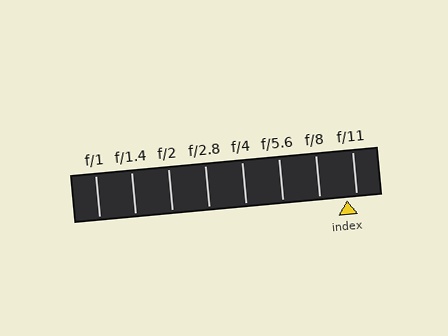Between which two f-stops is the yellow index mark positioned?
The index mark is between f/8 and f/11.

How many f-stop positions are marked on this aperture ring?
There are 8 f-stop positions marked.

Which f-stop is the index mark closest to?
The index mark is closest to f/11.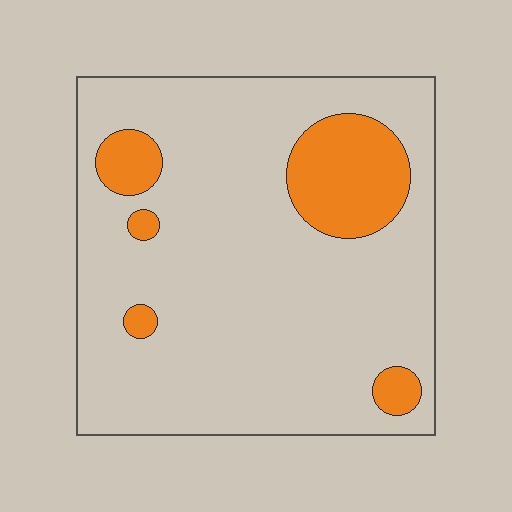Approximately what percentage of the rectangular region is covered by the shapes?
Approximately 15%.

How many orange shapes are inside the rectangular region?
5.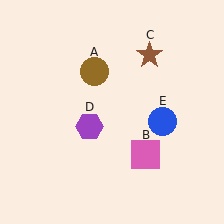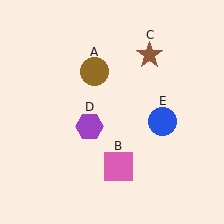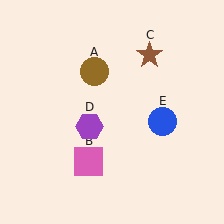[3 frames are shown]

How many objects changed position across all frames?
1 object changed position: pink square (object B).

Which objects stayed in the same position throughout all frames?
Brown circle (object A) and brown star (object C) and purple hexagon (object D) and blue circle (object E) remained stationary.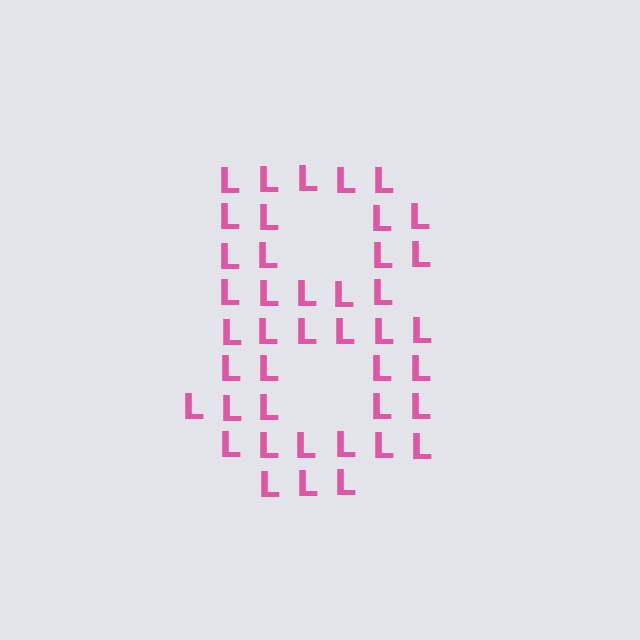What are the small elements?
The small elements are letter L's.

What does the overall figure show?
The overall figure shows the digit 8.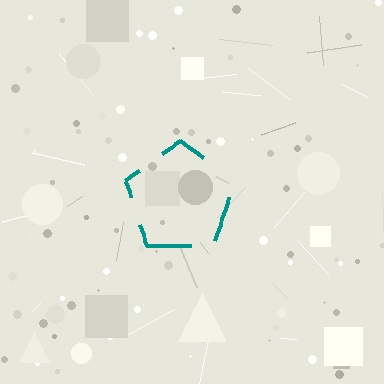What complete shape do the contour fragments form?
The contour fragments form a pentagon.